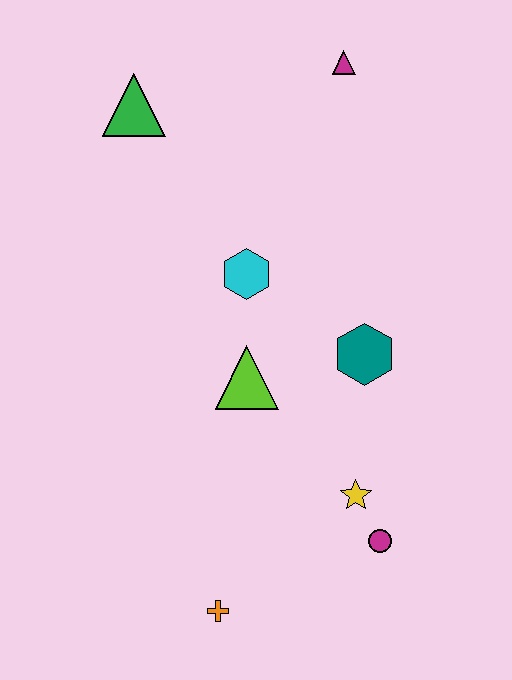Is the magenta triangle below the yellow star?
No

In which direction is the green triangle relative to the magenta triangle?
The green triangle is to the left of the magenta triangle.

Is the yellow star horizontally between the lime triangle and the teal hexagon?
Yes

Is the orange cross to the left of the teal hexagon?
Yes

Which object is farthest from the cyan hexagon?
The orange cross is farthest from the cyan hexagon.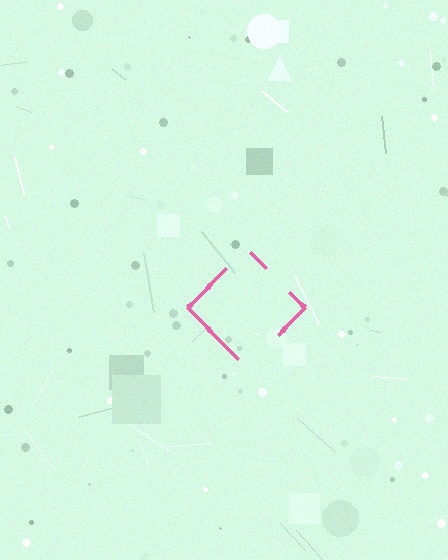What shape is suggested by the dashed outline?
The dashed outline suggests a diamond.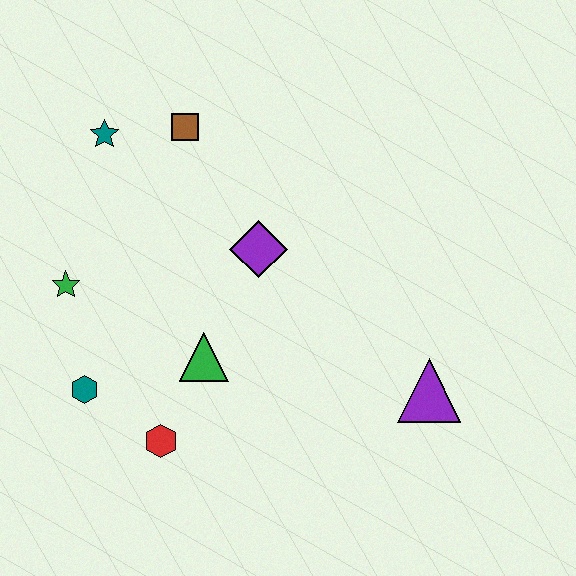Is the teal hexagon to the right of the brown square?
No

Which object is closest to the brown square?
The teal star is closest to the brown square.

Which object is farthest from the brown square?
The purple triangle is farthest from the brown square.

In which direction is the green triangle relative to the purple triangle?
The green triangle is to the left of the purple triangle.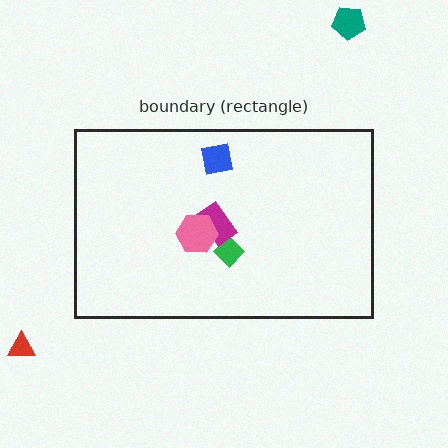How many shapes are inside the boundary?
4 inside, 2 outside.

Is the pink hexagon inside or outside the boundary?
Inside.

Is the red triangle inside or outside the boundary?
Outside.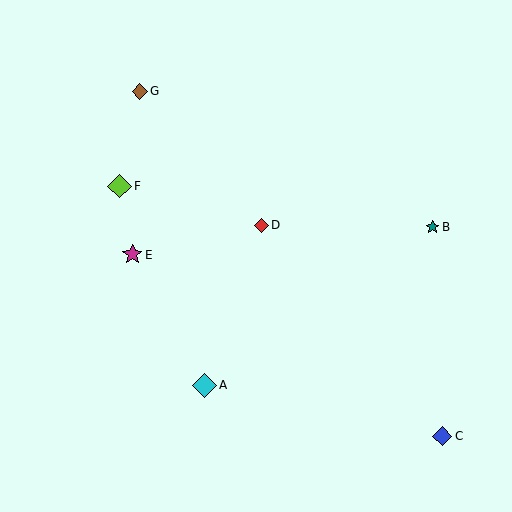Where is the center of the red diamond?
The center of the red diamond is at (261, 225).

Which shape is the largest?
The cyan diamond (labeled A) is the largest.